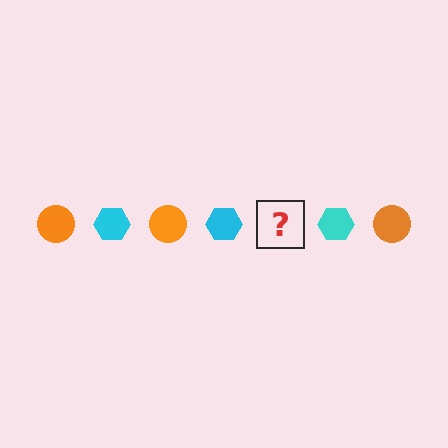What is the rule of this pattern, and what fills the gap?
The rule is that the pattern alternates between orange circle and cyan hexagon. The gap should be filled with an orange circle.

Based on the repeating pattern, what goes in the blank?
The blank should be an orange circle.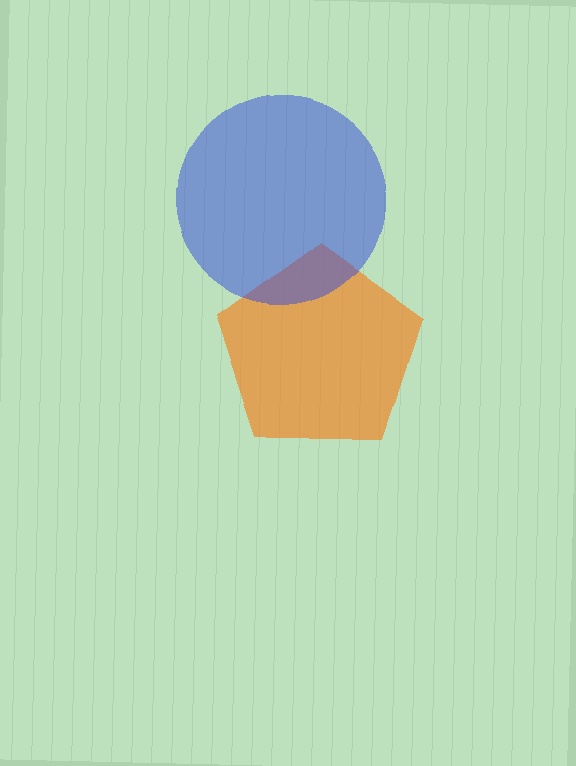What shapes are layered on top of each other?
The layered shapes are: an orange pentagon, a blue circle.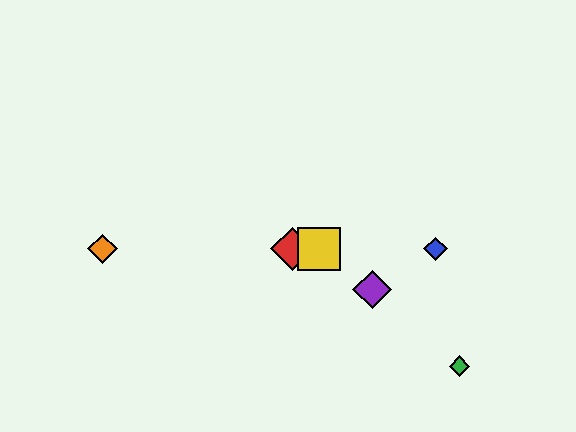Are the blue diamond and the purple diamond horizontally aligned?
No, the blue diamond is at y≈249 and the purple diamond is at y≈290.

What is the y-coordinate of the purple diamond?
The purple diamond is at y≈290.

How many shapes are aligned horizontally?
4 shapes (the red diamond, the blue diamond, the yellow square, the orange diamond) are aligned horizontally.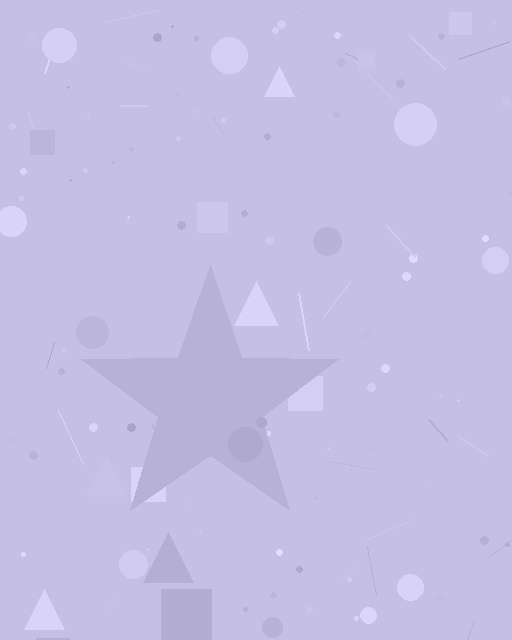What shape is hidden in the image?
A star is hidden in the image.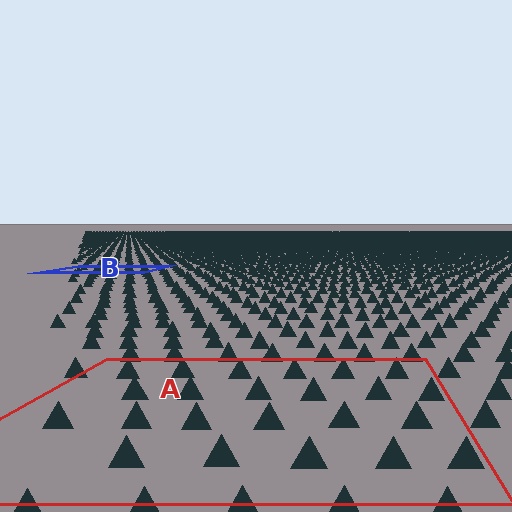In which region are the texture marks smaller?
The texture marks are smaller in region B, because it is farther away.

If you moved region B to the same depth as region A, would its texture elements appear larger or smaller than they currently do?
They would appear larger. At a closer depth, the same texture elements are projected at a bigger on-screen size.